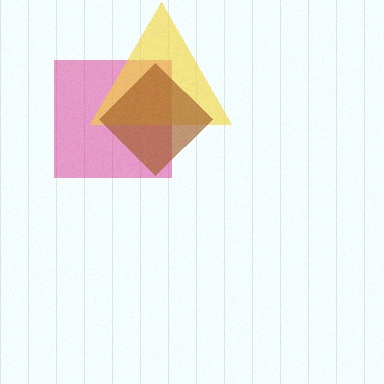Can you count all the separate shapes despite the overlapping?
Yes, there are 3 separate shapes.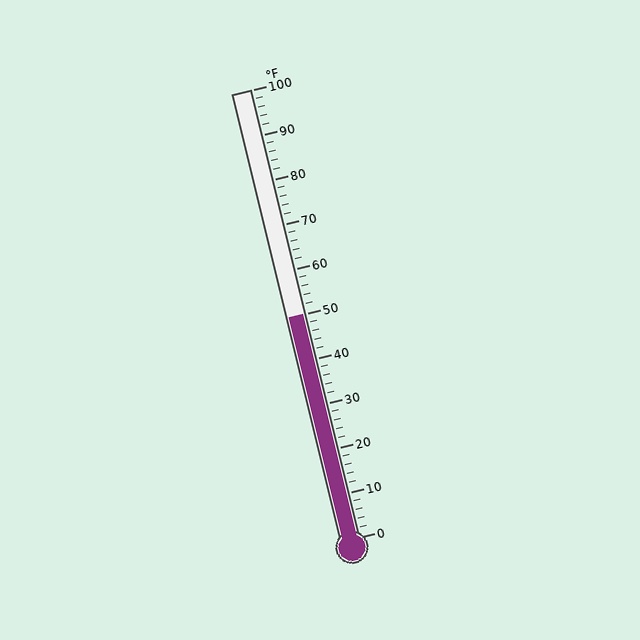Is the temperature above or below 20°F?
The temperature is above 20°F.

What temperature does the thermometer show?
The thermometer shows approximately 50°F.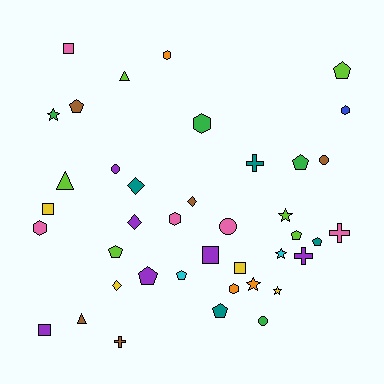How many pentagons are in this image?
There are 9 pentagons.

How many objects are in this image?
There are 40 objects.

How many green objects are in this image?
There are 4 green objects.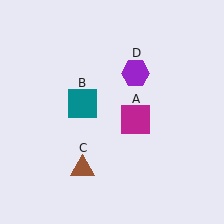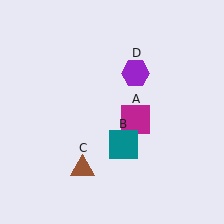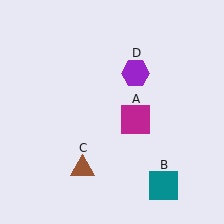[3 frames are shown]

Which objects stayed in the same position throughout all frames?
Magenta square (object A) and brown triangle (object C) and purple hexagon (object D) remained stationary.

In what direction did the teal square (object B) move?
The teal square (object B) moved down and to the right.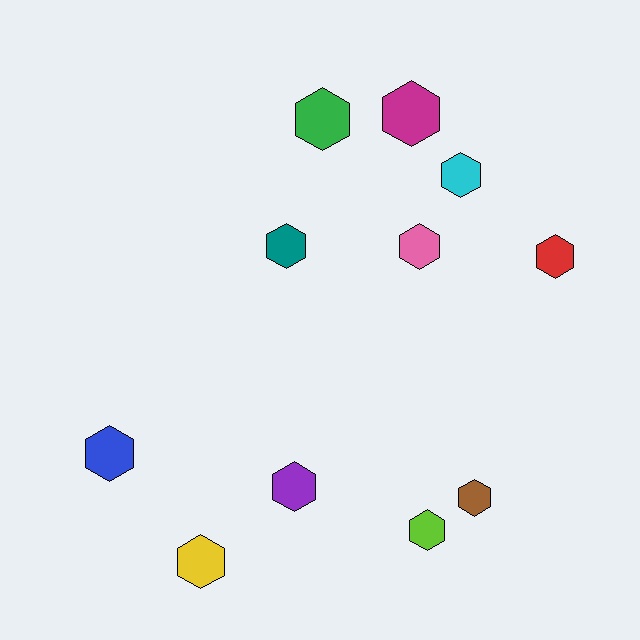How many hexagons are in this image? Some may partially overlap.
There are 11 hexagons.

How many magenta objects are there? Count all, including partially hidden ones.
There is 1 magenta object.